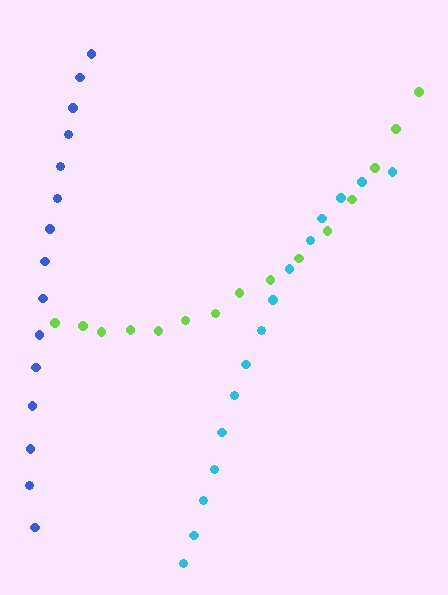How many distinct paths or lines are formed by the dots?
There are 3 distinct paths.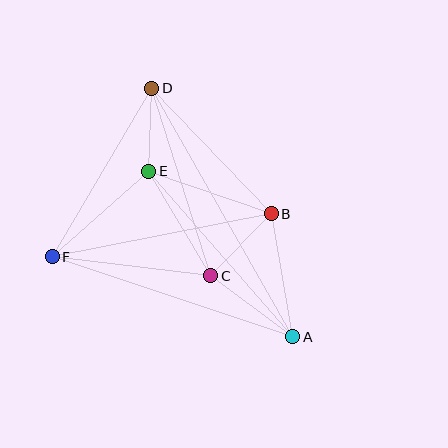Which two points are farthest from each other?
Points A and D are farthest from each other.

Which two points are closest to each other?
Points D and E are closest to each other.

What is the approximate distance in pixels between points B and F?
The distance between B and F is approximately 223 pixels.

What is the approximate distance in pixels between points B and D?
The distance between B and D is approximately 173 pixels.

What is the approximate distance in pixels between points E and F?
The distance between E and F is approximately 129 pixels.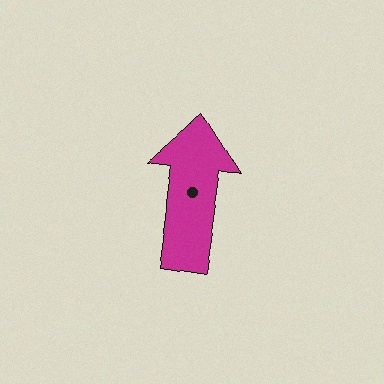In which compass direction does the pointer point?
North.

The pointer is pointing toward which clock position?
Roughly 12 o'clock.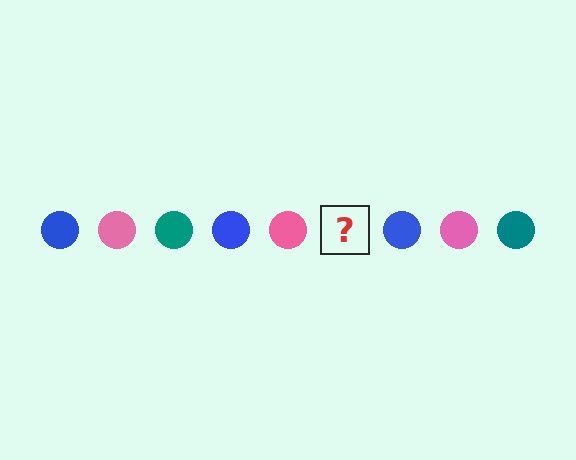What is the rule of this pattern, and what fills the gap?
The rule is that the pattern cycles through blue, pink, teal circles. The gap should be filled with a teal circle.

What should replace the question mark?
The question mark should be replaced with a teal circle.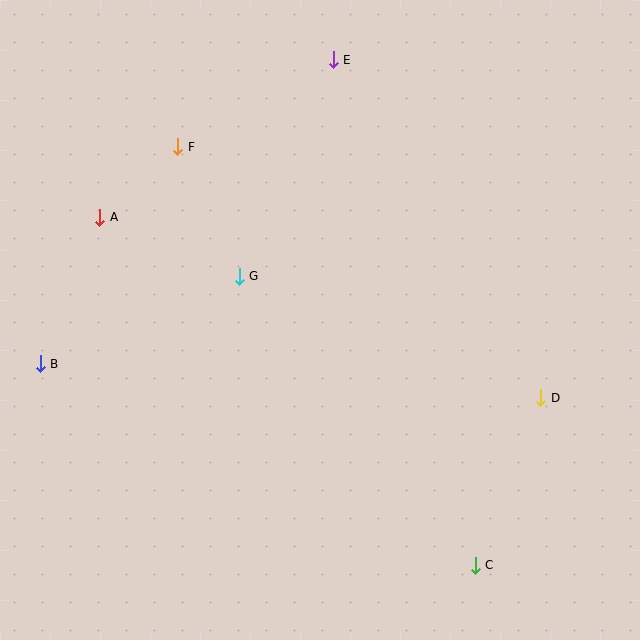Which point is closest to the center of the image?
Point G at (239, 276) is closest to the center.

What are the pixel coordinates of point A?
Point A is at (100, 217).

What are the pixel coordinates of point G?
Point G is at (239, 276).